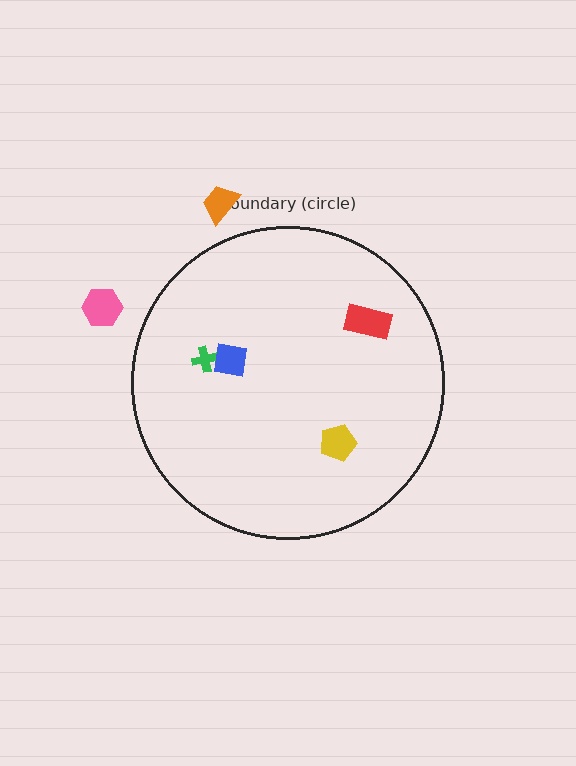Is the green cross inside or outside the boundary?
Inside.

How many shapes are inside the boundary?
4 inside, 2 outside.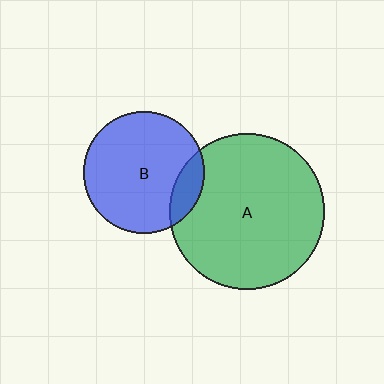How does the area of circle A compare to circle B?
Approximately 1.6 times.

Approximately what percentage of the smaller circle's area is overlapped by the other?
Approximately 15%.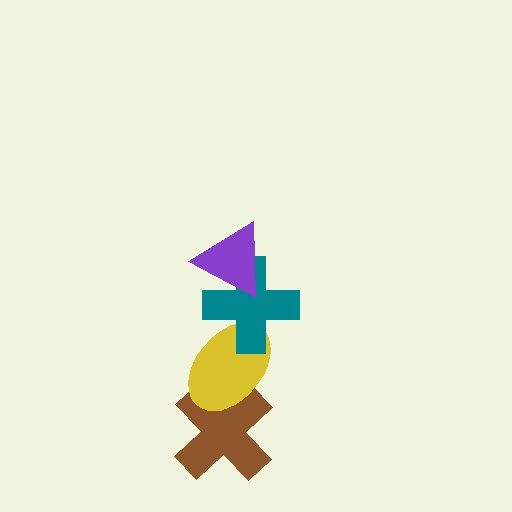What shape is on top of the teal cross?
The purple triangle is on top of the teal cross.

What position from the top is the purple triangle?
The purple triangle is 1st from the top.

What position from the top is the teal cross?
The teal cross is 2nd from the top.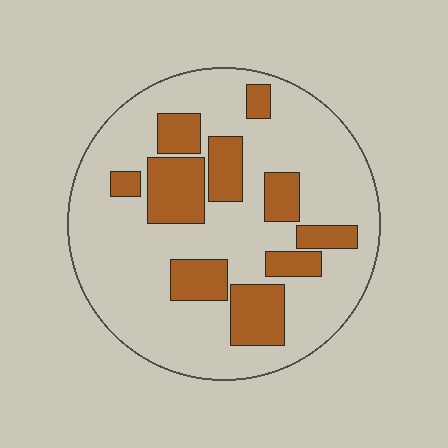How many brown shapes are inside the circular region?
10.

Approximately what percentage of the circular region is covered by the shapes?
Approximately 25%.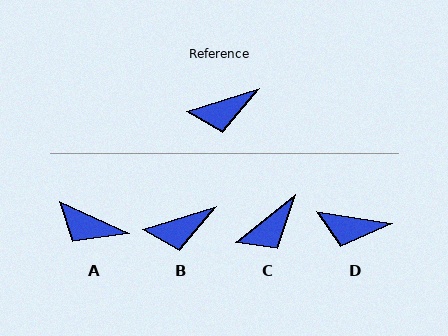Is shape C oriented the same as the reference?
No, it is off by about 21 degrees.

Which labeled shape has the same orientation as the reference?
B.